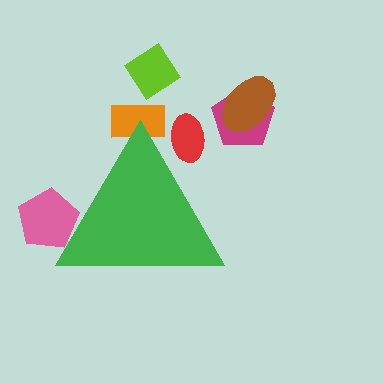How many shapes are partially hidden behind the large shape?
3 shapes are partially hidden.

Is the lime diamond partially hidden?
No, the lime diamond is fully visible.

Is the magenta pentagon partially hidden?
No, the magenta pentagon is fully visible.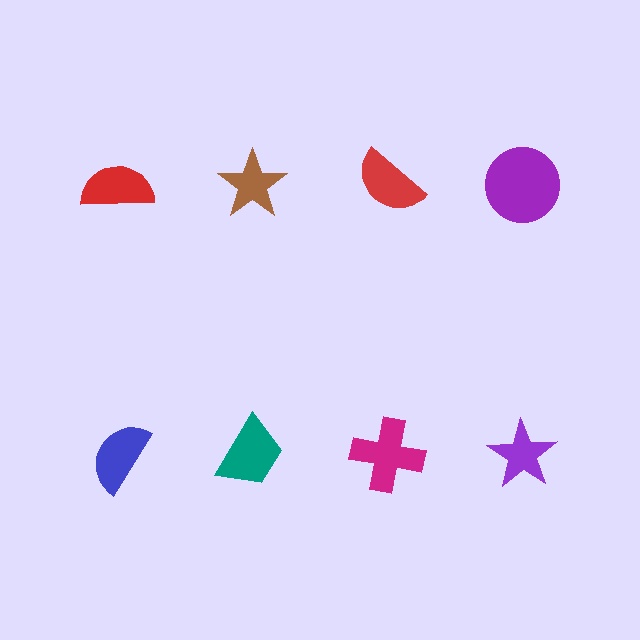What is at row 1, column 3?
A red semicircle.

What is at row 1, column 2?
A brown star.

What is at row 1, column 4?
A purple circle.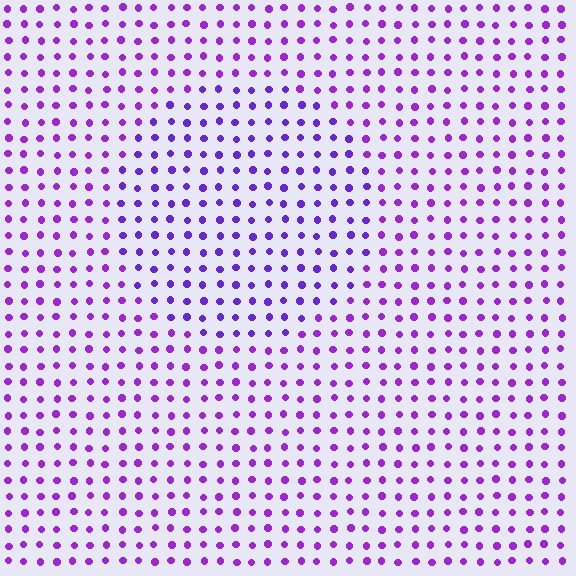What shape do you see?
I see a circle.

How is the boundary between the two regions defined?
The boundary is defined purely by a slight shift in hue (about 19 degrees). Spacing, size, and orientation are identical on both sides.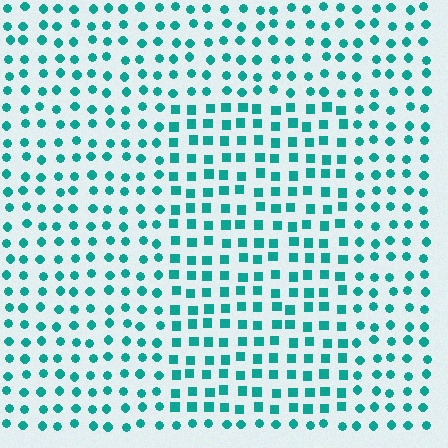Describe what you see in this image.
The image is filled with small teal elements arranged in a uniform grid. A rectangle-shaped region contains squares, while the surrounding area contains circles. The boundary is defined purely by the change in element shape.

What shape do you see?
I see a rectangle.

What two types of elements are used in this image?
The image uses squares inside the rectangle region and circles outside it.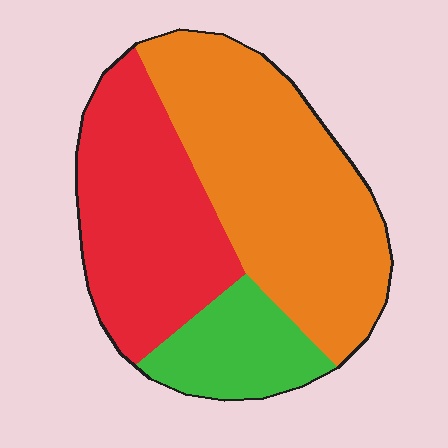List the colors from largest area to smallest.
From largest to smallest: orange, red, green.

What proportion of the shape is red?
Red covers 36% of the shape.